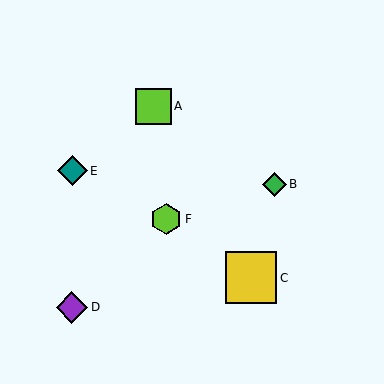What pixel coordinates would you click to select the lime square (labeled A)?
Click at (153, 106) to select the lime square A.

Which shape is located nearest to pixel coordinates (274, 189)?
The green diamond (labeled B) at (275, 184) is nearest to that location.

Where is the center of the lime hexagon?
The center of the lime hexagon is at (166, 219).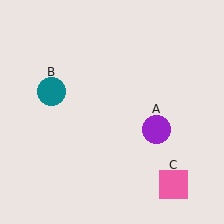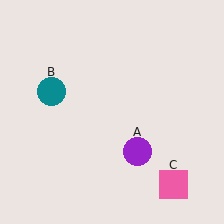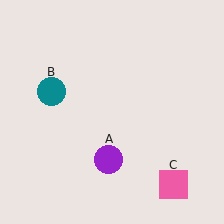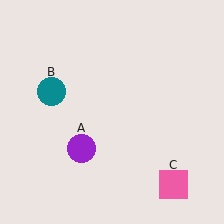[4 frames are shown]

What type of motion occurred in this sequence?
The purple circle (object A) rotated clockwise around the center of the scene.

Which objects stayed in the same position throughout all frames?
Teal circle (object B) and pink square (object C) remained stationary.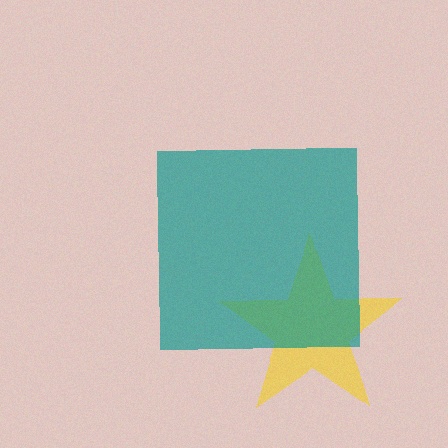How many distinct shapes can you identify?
There are 2 distinct shapes: a yellow star, a teal square.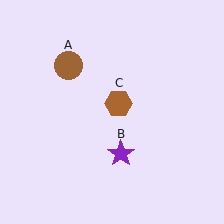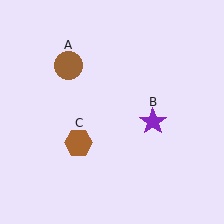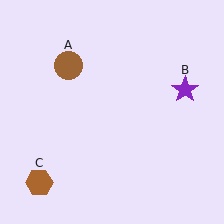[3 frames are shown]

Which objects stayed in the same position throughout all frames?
Brown circle (object A) remained stationary.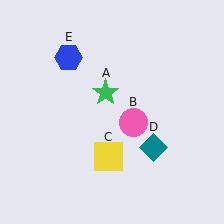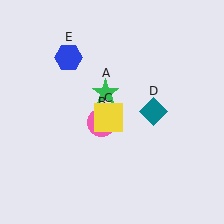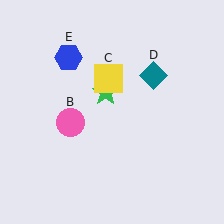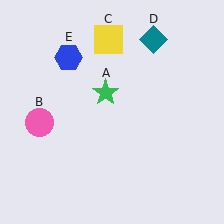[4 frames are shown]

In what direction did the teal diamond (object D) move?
The teal diamond (object D) moved up.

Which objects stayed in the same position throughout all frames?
Green star (object A) and blue hexagon (object E) remained stationary.